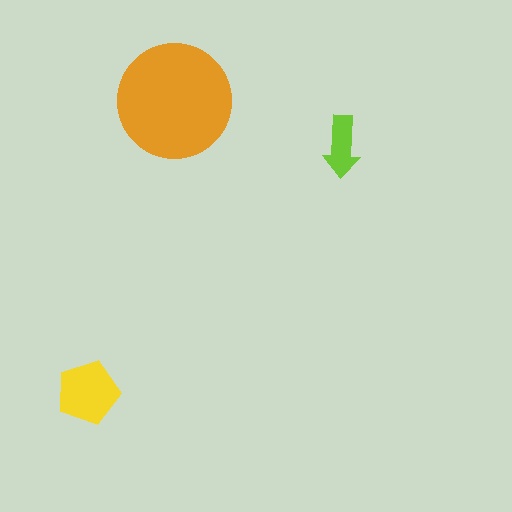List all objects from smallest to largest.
The lime arrow, the yellow pentagon, the orange circle.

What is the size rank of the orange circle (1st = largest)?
1st.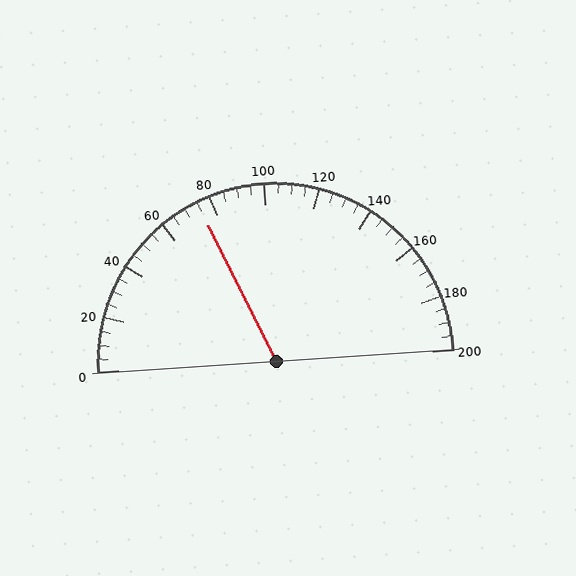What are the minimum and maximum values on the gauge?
The gauge ranges from 0 to 200.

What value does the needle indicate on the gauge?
The needle indicates approximately 75.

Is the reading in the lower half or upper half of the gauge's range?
The reading is in the lower half of the range (0 to 200).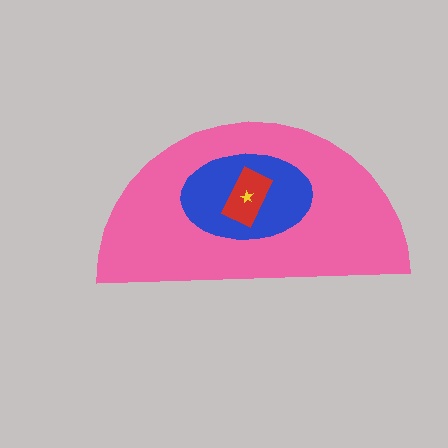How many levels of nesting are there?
4.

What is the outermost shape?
The pink semicircle.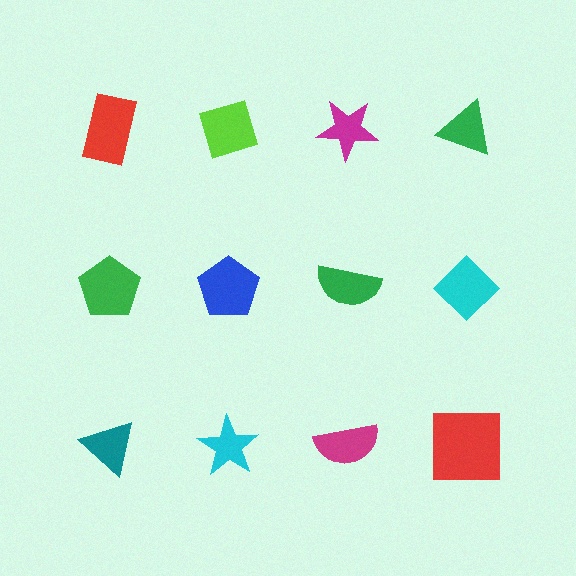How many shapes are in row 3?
4 shapes.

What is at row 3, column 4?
A red square.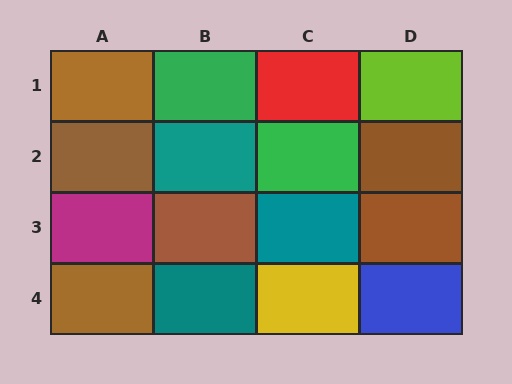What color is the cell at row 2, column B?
Teal.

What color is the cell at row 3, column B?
Brown.